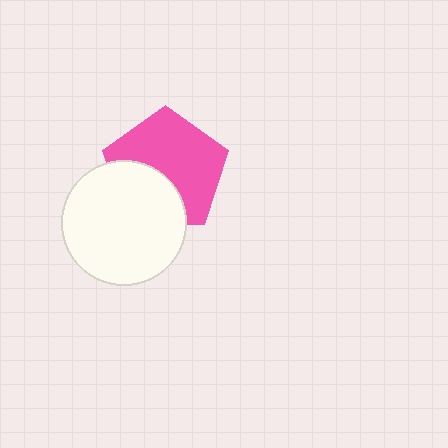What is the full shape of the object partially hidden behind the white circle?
The partially hidden object is a pink pentagon.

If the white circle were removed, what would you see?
You would see the complete pink pentagon.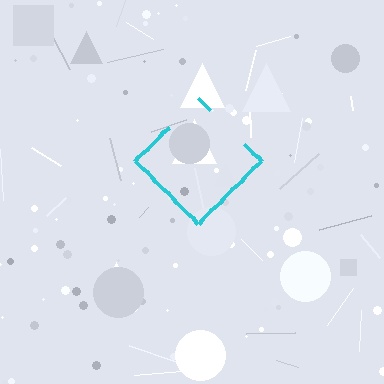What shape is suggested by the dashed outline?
The dashed outline suggests a diamond.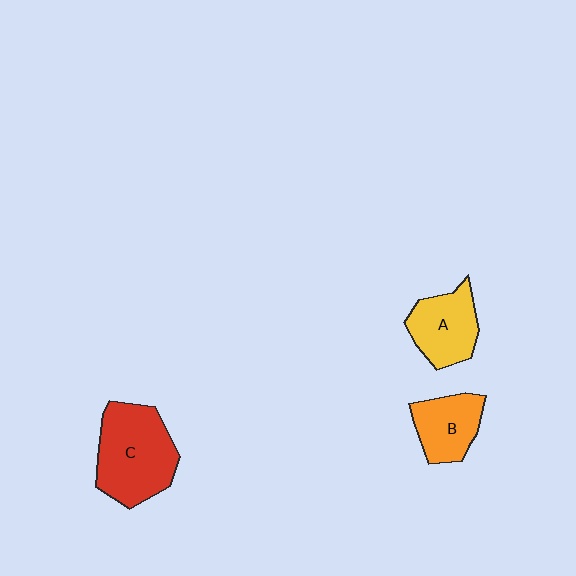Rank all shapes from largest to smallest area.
From largest to smallest: C (red), A (yellow), B (orange).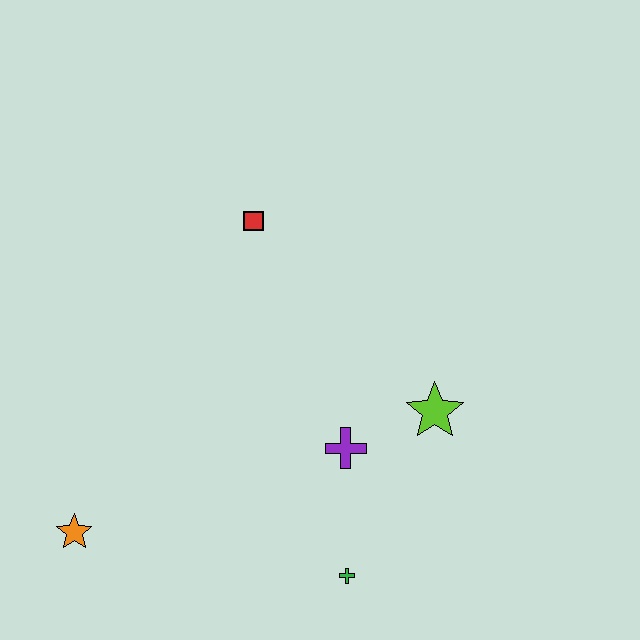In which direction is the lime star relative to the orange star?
The lime star is to the right of the orange star.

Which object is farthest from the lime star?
The orange star is farthest from the lime star.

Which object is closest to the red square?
The purple cross is closest to the red square.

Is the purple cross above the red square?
No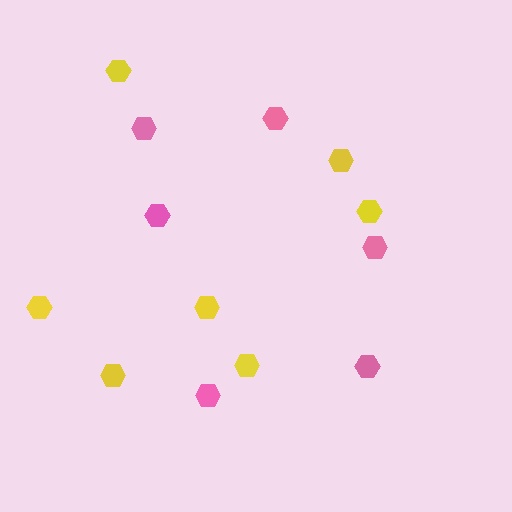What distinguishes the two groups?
There are 2 groups: one group of yellow hexagons (7) and one group of pink hexagons (6).